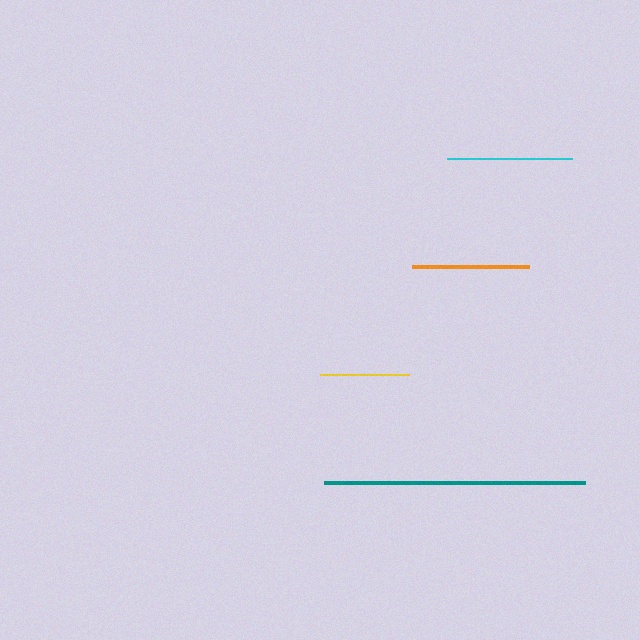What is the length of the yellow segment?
The yellow segment is approximately 89 pixels long.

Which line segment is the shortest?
The yellow line is the shortest at approximately 89 pixels.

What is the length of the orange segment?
The orange segment is approximately 117 pixels long.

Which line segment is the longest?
The teal line is the longest at approximately 260 pixels.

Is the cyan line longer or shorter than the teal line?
The teal line is longer than the cyan line.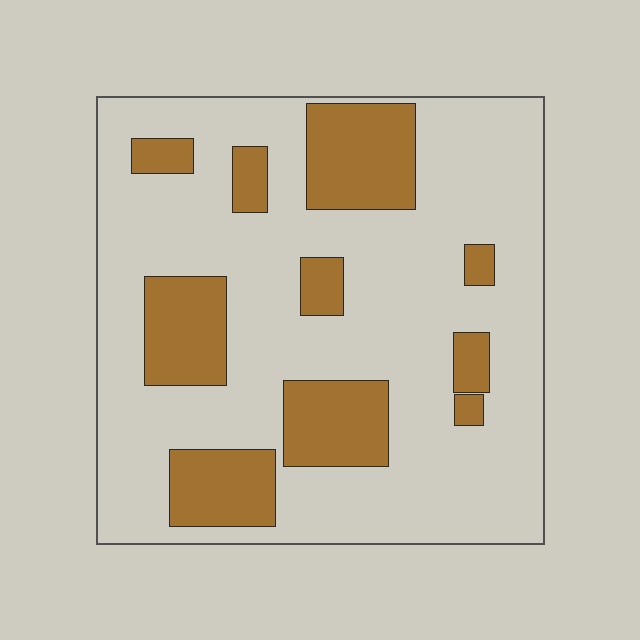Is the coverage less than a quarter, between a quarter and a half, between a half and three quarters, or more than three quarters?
Less than a quarter.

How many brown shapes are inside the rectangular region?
10.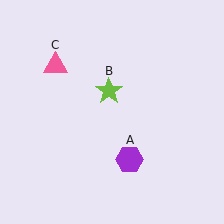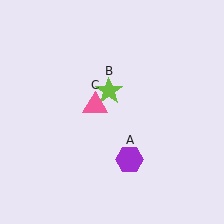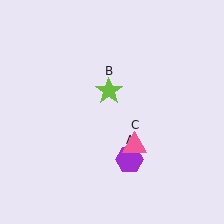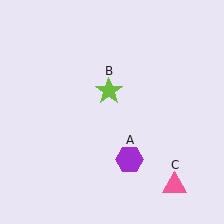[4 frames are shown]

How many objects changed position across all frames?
1 object changed position: pink triangle (object C).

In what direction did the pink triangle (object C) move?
The pink triangle (object C) moved down and to the right.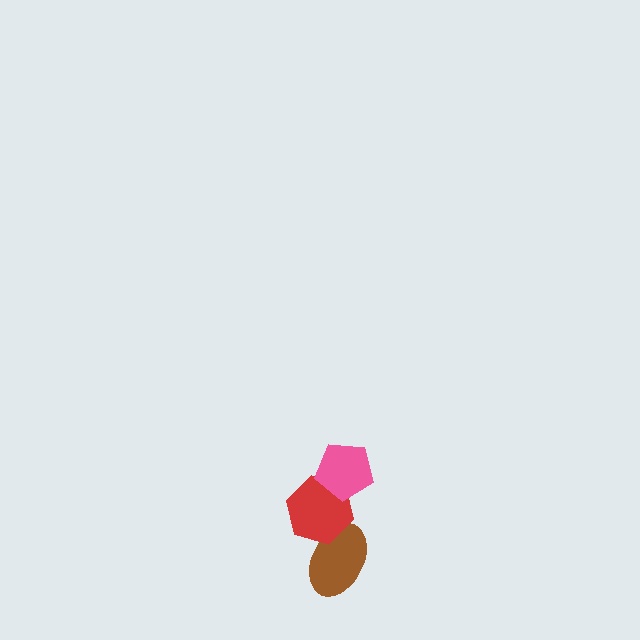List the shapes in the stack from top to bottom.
From top to bottom: the pink pentagon, the red hexagon, the brown ellipse.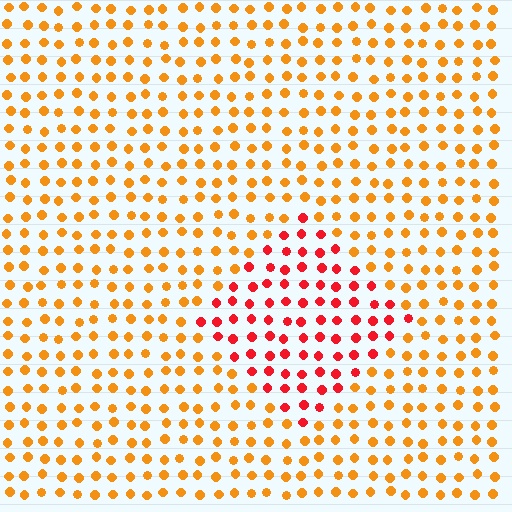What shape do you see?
I see a diamond.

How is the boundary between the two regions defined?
The boundary is defined purely by a slight shift in hue (about 39 degrees). Spacing, size, and orientation are identical on both sides.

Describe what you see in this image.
The image is filled with small orange elements in a uniform arrangement. A diamond-shaped region is visible where the elements are tinted to a slightly different hue, forming a subtle color boundary.